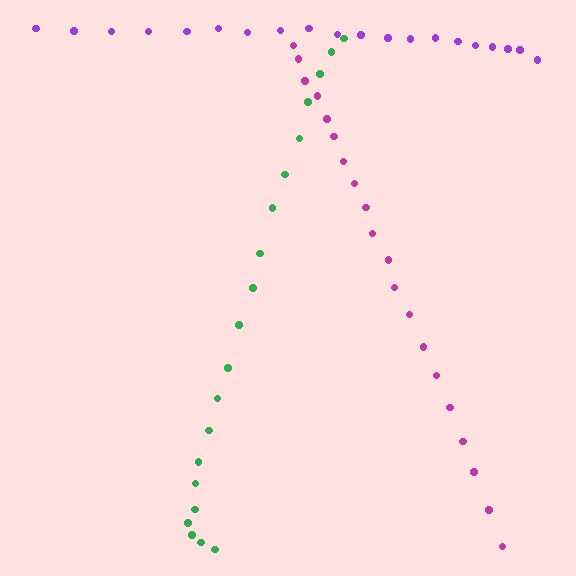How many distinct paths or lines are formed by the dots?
There are 3 distinct paths.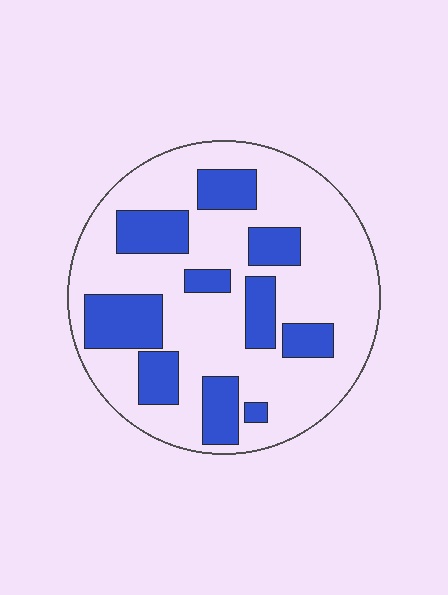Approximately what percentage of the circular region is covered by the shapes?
Approximately 30%.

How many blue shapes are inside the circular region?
10.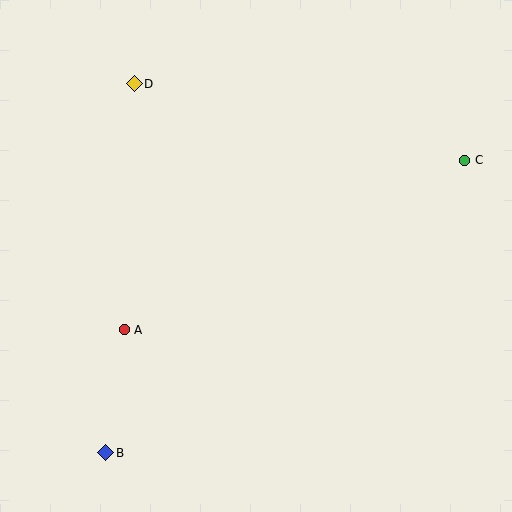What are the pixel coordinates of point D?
Point D is at (134, 84).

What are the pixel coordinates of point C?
Point C is at (465, 160).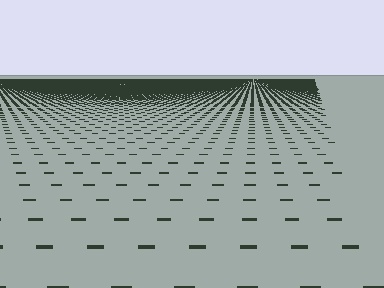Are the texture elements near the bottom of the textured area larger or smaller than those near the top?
Larger. Near the bottom, elements are closer to the viewer and appear at a bigger on-screen size.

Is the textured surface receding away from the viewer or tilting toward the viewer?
The surface is receding away from the viewer. Texture elements get smaller and denser toward the top.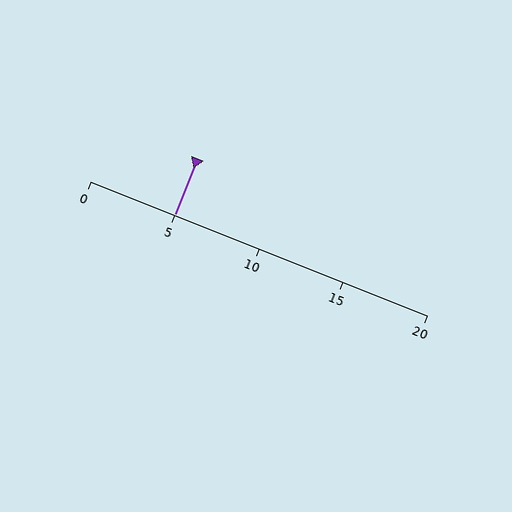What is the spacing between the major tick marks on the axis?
The major ticks are spaced 5 apart.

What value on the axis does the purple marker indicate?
The marker indicates approximately 5.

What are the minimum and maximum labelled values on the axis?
The axis runs from 0 to 20.